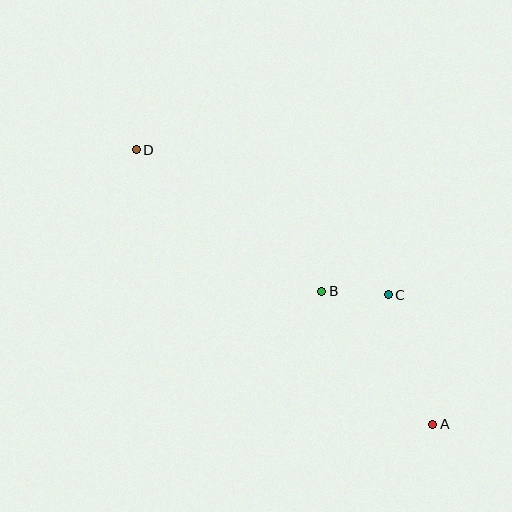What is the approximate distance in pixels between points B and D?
The distance between B and D is approximately 234 pixels.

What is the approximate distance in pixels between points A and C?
The distance between A and C is approximately 137 pixels.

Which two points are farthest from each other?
Points A and D are farthest from each other.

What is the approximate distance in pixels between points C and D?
The distance between C and D is approximately 291 pixels.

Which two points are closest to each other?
Points B and C are closest to each other.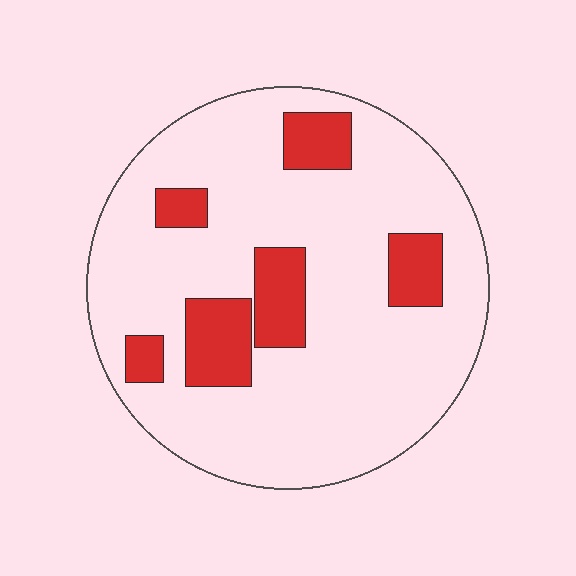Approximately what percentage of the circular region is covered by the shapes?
Approximately 20%.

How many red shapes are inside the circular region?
6.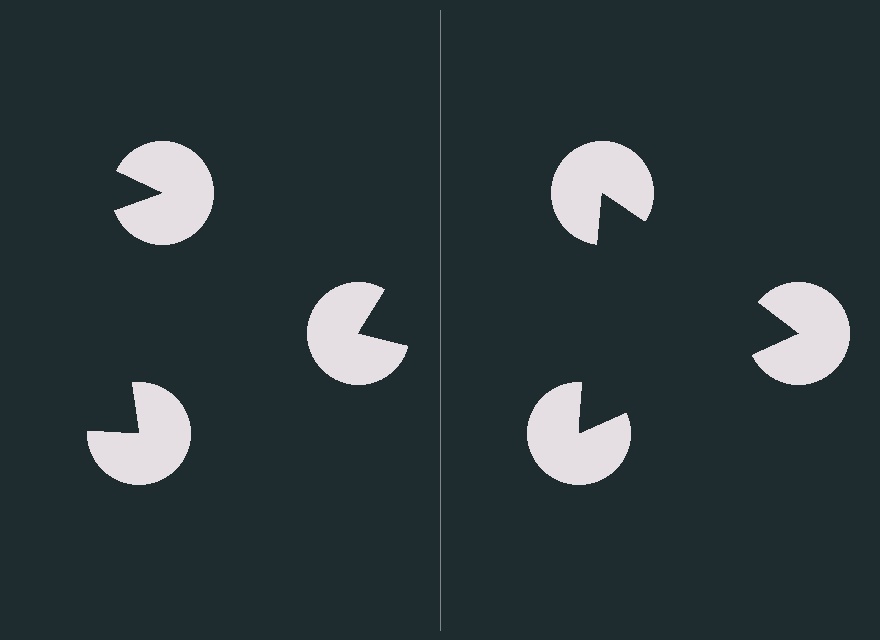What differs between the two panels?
The pac-man discs are positioned identically on both sides; only the wedge orientations differ. On the right they align to a triangle; on the left they are misaligned.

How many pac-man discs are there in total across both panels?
6 — 3 on each side.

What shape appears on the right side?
An illusory triangle.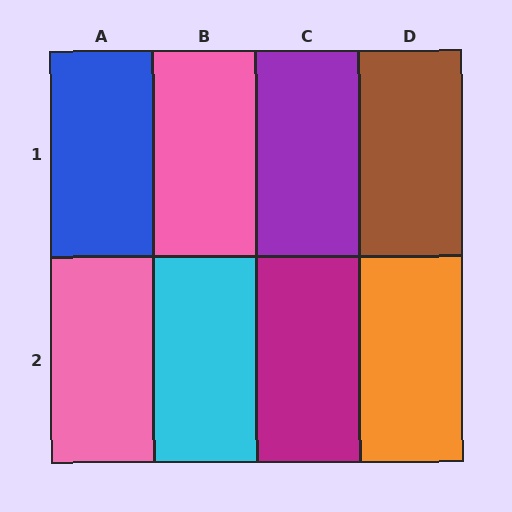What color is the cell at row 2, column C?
Magenta.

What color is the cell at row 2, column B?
Cyan.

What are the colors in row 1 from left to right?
Blue, pink, purple, brown.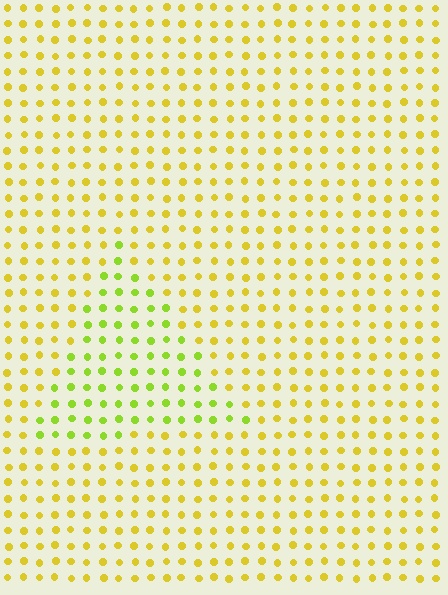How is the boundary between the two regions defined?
The boundary is defined purely by a slight shift in hue (about 33 degrees). Spacing, size, and orientation are identical on both sides.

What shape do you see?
I see a triangle.